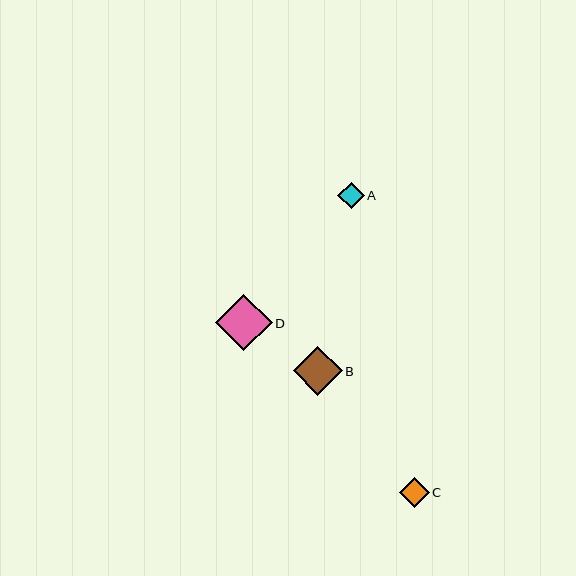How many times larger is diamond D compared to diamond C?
Diamond D is approximately 1.9 times the size of diamond C.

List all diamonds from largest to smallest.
From largest to smallest: D, B, C, A.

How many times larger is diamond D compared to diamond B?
Diamond D is approximately 1.2 times the size of diamond B.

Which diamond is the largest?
Diamond D is the largest with a size of approximately 56 pixels.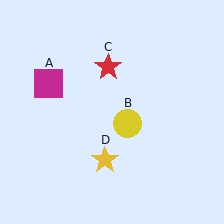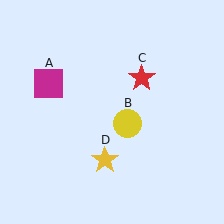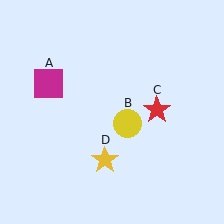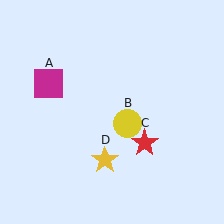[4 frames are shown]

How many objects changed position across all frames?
1 object changed position: red star (object C).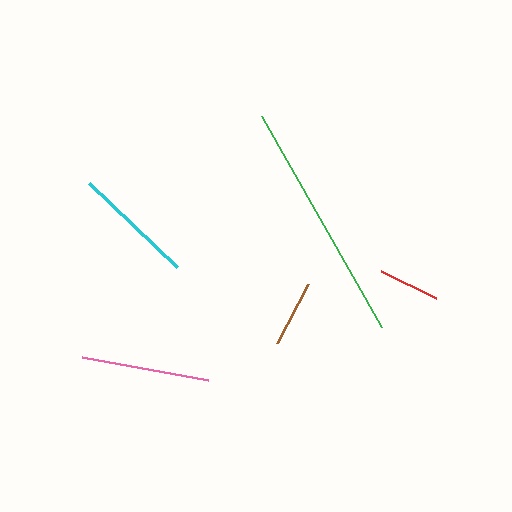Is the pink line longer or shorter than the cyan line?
The pink line is longer than the cyan line.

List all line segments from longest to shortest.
From longest to shortest: green, pink, cyan, brown, red.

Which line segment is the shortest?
The red line is the shortest at approximately 61 pixels.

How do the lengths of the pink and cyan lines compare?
The pink and cyan lines are approximately the same length.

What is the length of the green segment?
The green segment is approximately 243 pixels long.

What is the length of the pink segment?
The pink segment is approximately 129 pixels long.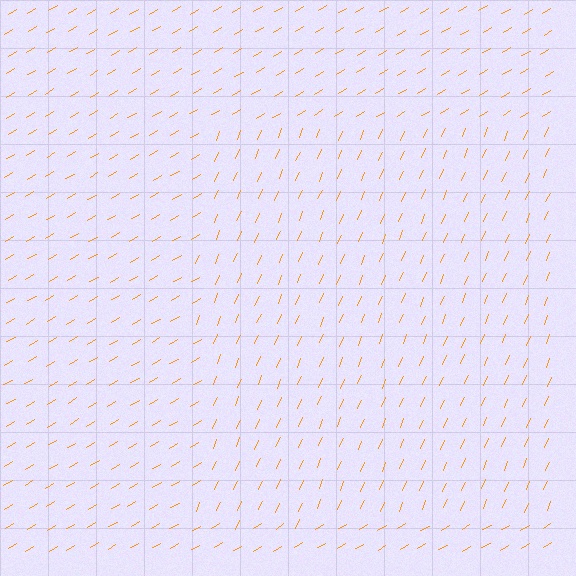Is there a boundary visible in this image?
Yes, there is a texture boundary formed by a change in line orientation.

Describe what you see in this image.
The image is filled with small orange line segments. A rectangle region in the image has lines oriented differently from the surrounding lines, creating a visible texture boundary.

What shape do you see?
I see a rectangle.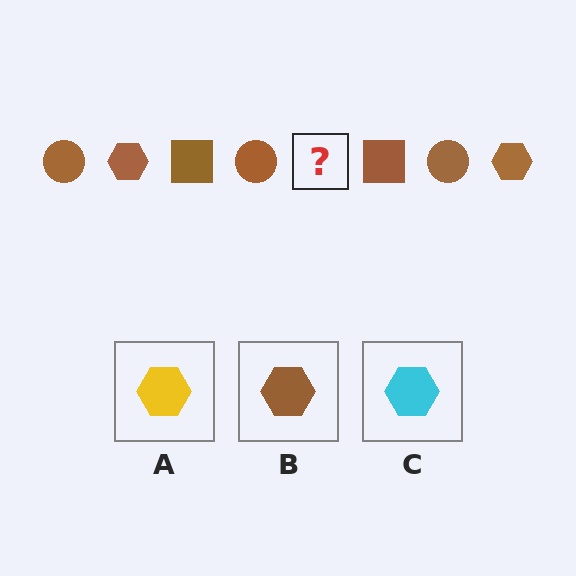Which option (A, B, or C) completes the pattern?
B.